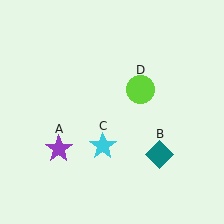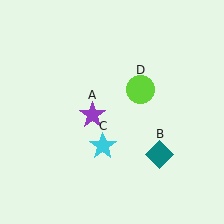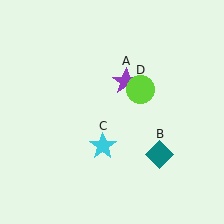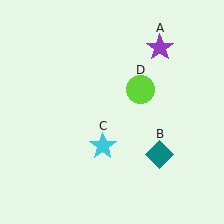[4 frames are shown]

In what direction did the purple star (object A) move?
The purple star (object A) moved up and to the right.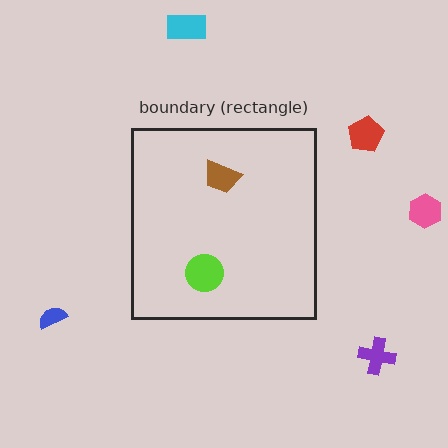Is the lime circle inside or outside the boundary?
Inside.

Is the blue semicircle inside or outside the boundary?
Outside.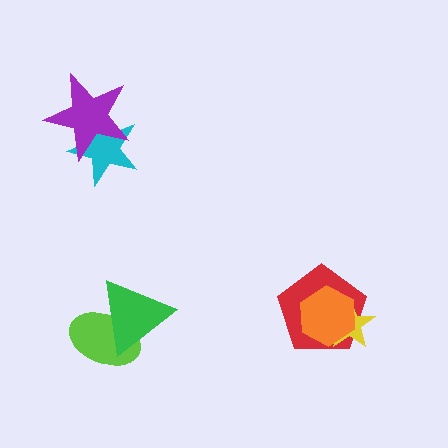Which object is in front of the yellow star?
The orange hexagon is in front of the yellow star.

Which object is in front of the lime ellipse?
The green triangle is in front of the lime ellipse.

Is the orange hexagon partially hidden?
No, no other shape covers it.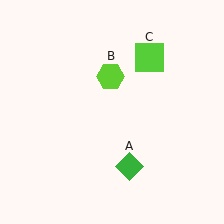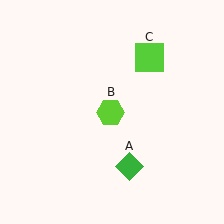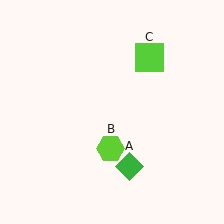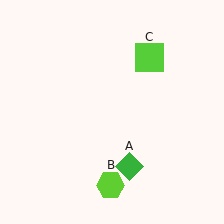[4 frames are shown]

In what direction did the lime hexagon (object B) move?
The lime hexagon (object B) moved down.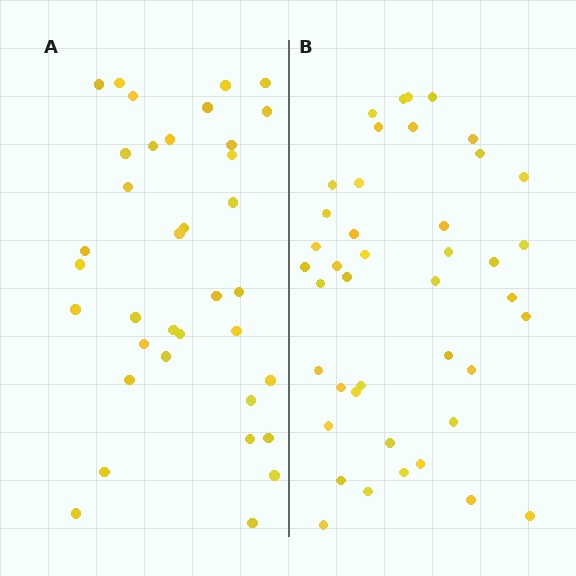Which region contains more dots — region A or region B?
Region B (the right region) has more dots.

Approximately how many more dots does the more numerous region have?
Region B has about 6 more dots than region A.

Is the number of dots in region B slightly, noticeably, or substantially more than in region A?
Region B has only slightly more — the two regions are fairly close. The ratio is roughly 1.2 to 1.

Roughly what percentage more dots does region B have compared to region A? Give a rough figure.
About 15% more.